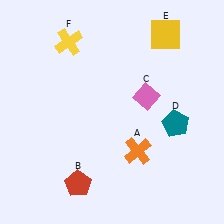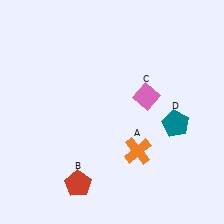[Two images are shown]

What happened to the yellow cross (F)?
The yellow cross (F) was removed in Image 2. It was in the top-left area of Image 1.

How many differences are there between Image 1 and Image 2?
There are 2 differences between the two images.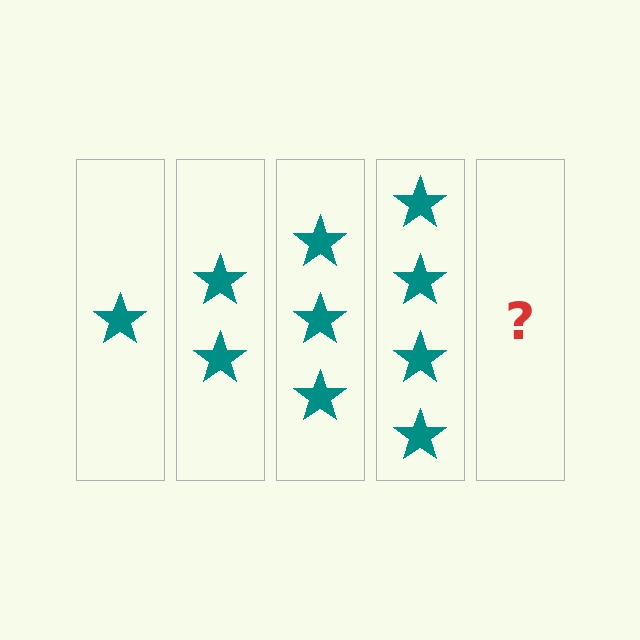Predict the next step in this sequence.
The next step is 5 stars.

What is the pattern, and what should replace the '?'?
The pattern is that each step adds one more star. The '?' should be 5 stars.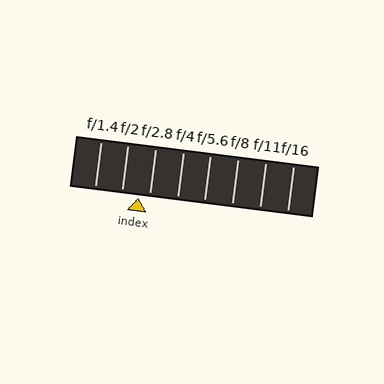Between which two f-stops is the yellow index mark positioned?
The index mark is between f/2 and f/2.8.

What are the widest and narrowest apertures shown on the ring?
The widest aperture shown is f/1.4 and the narrowest is f/16.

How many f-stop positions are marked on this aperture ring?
There are 8 f-stop positions marked.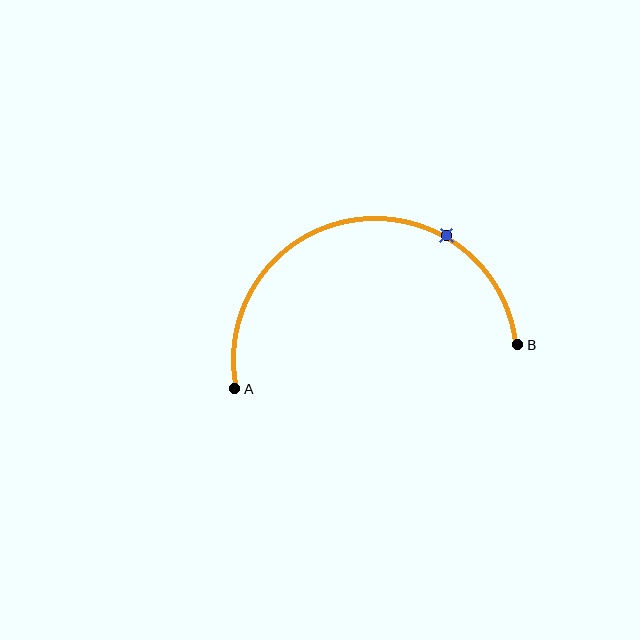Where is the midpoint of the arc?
The arc midpoint is the point on the curve farthest from the straight line joining A and B. It sits above that line.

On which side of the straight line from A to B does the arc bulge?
The arc bulges above the straight line connecting A and B.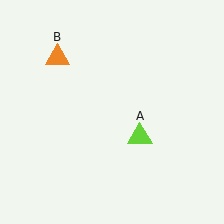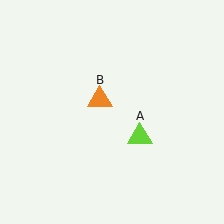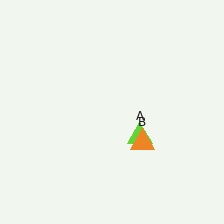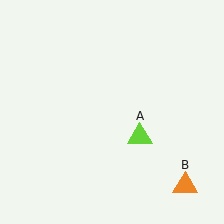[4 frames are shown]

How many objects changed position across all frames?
1 object changed position: orange triangle (object B).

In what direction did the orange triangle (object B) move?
The orange triangle (object B) moved down and to the right.